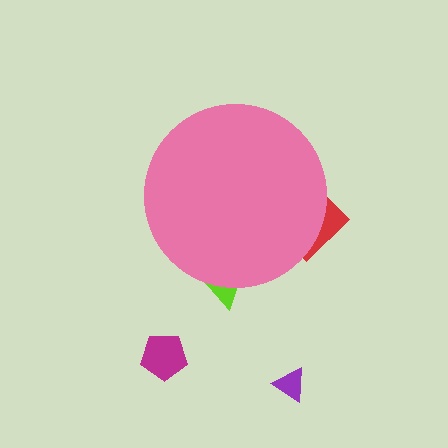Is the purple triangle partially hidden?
No, the purple triangle is fully visible.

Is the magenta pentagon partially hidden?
No, the magenta pentagon is fully visible.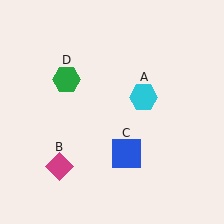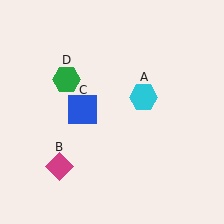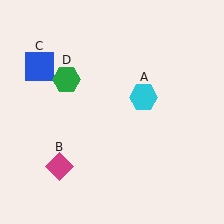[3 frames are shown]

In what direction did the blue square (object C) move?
The blue square (object C) moved up and to the left.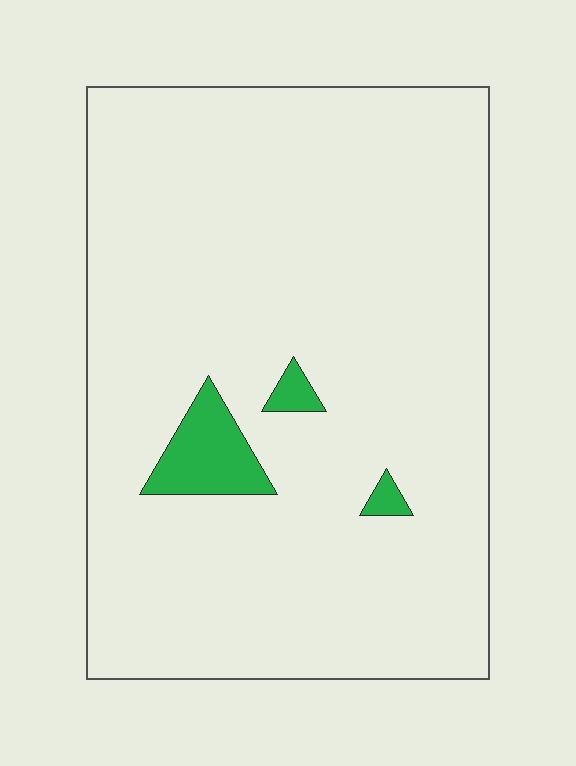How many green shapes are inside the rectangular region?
3.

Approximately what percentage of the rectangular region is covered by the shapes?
Approximately 5%.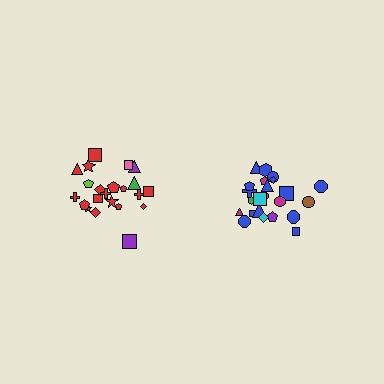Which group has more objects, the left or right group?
The right group.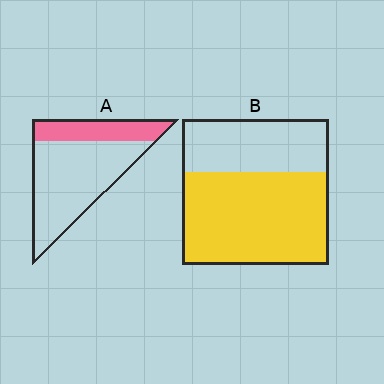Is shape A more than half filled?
No.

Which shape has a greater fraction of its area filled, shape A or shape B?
Shape B.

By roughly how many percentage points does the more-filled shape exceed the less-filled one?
By roughly 35 percentage points (B over A).